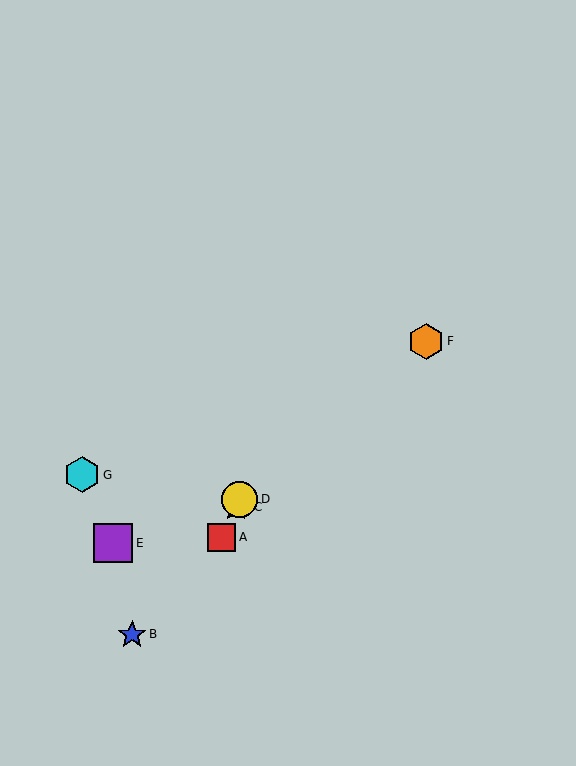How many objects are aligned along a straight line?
3 objects (A, C, D) are aligned along a straight line.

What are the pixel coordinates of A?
Object A is at (222, 537).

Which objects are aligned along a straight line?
Objects A, C, D are aligned along a straight line.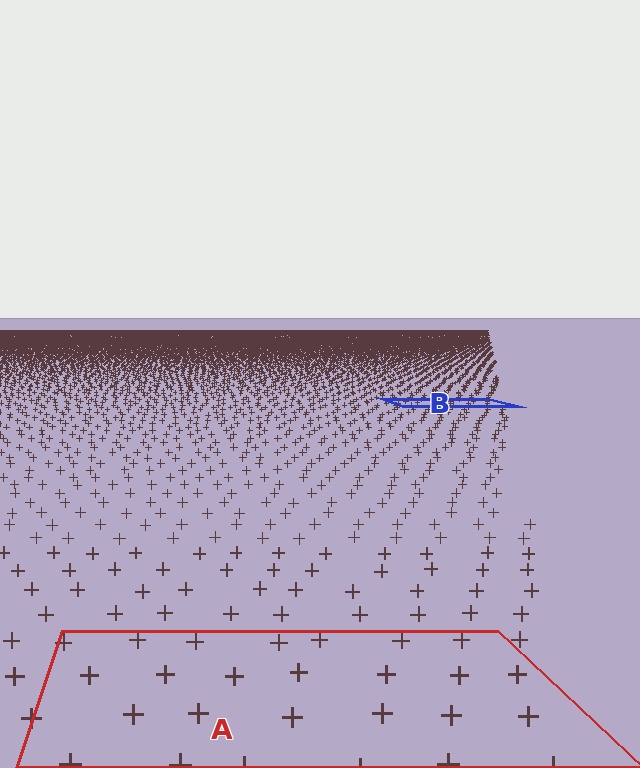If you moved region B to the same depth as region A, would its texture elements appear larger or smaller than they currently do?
They would appear larger. At a closer depth, the same texture elements are projected at a bigger on-screen size.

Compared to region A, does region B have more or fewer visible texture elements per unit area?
Region B has more texture elements per unit area — they are packed more densely because it is farther away.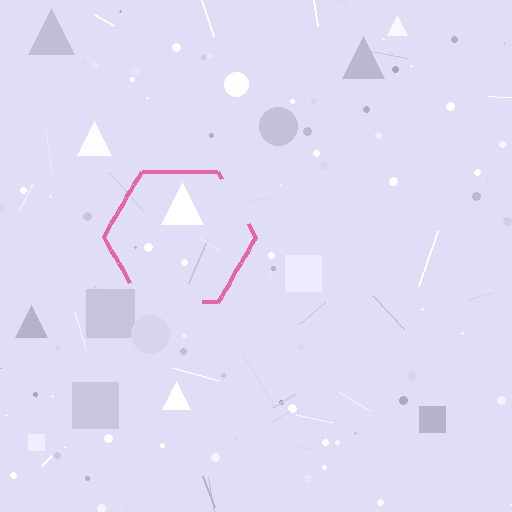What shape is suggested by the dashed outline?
The dashed outline suggests a hexagon.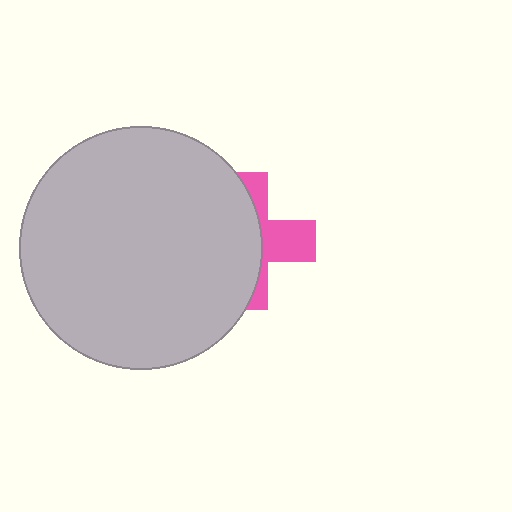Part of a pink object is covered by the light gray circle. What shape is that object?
It is a cross.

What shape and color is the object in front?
The object in front is a light gray circle.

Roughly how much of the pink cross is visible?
A small part of it is visible (roughly 37%).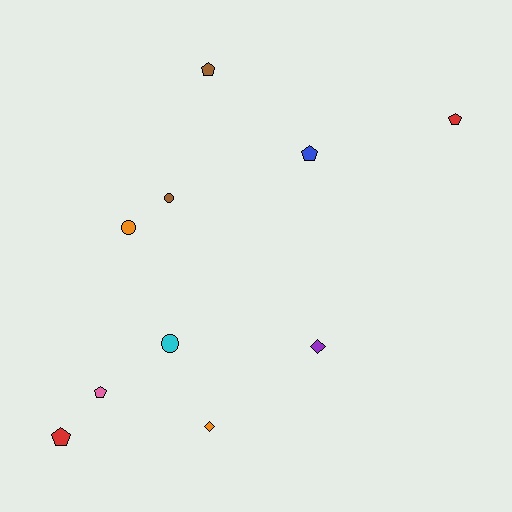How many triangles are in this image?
There are no triangles.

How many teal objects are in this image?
There are no teal objects.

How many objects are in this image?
There are 10 objects.